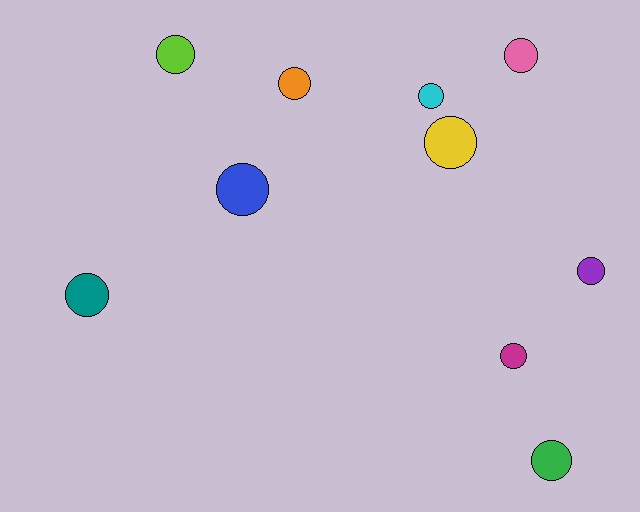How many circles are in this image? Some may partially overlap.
There are 10 circles.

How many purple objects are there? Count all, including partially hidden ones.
There is 1 purple object.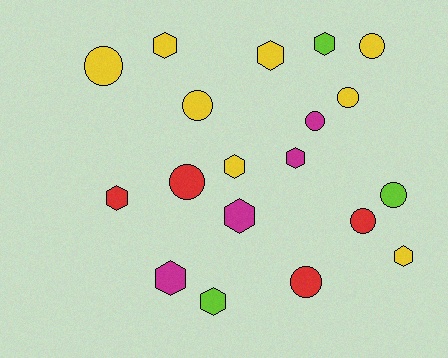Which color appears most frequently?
Yellow, with 8 objects.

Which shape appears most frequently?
Hexagon, with 10 objects.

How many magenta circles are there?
There is 1 magenta circle.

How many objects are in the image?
There are 19 objects.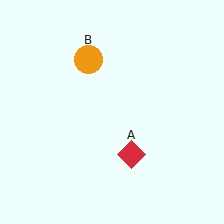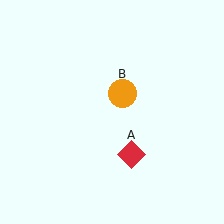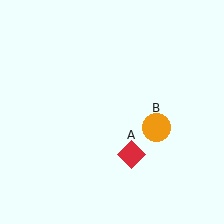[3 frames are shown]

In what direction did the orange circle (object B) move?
The orange circle (object B) moved down and to the right.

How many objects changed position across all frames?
1 object changed position: orange circle (object B).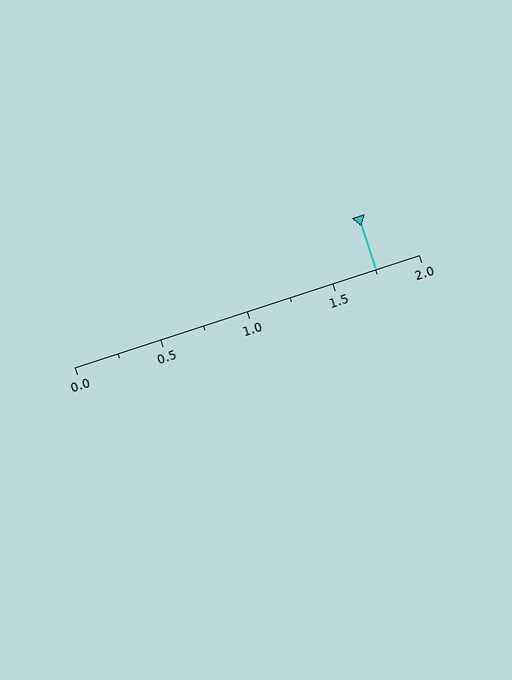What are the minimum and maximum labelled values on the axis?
The axis runs from 0.0 to 2.0.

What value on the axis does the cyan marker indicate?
The marker indicates approximately 1.75.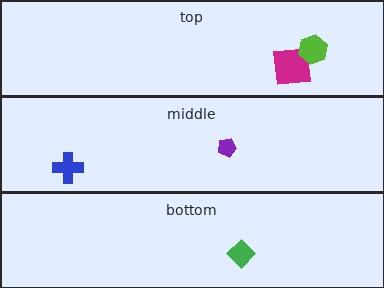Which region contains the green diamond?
The bottom region.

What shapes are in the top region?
The magenta square, the lime hexagon.